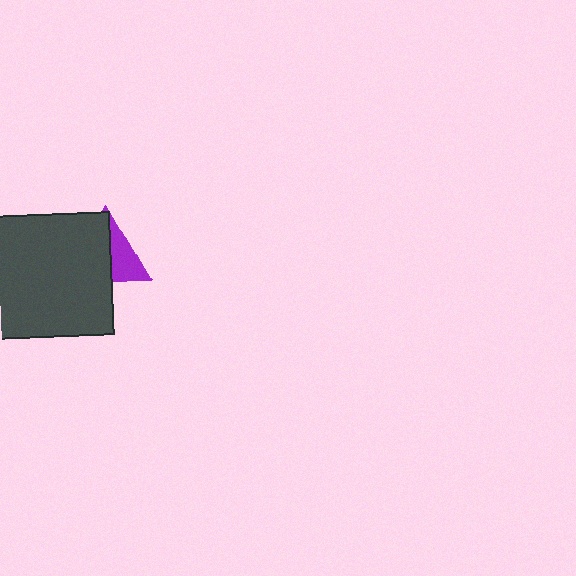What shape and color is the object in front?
The object in front is a dark gray square.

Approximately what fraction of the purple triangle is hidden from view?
Roughly 60% of the purple triangle is hidden behind the dark gray square.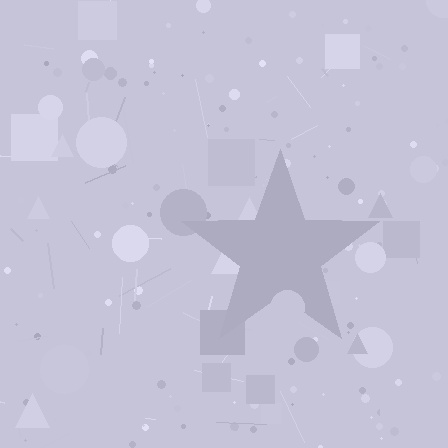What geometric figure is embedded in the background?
A star is embedded in the background.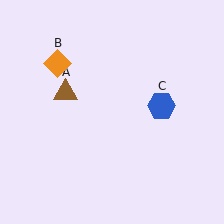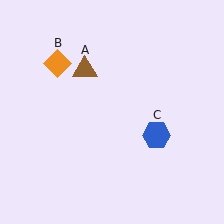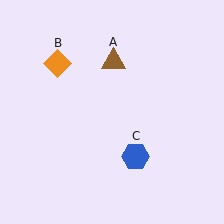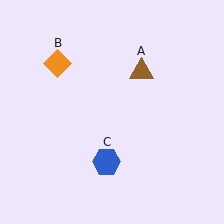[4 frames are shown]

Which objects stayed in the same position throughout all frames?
Orange diamond (object B) remained stationary.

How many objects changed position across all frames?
2 objects changed position: brown triangle (object A), blue hexagon (object C).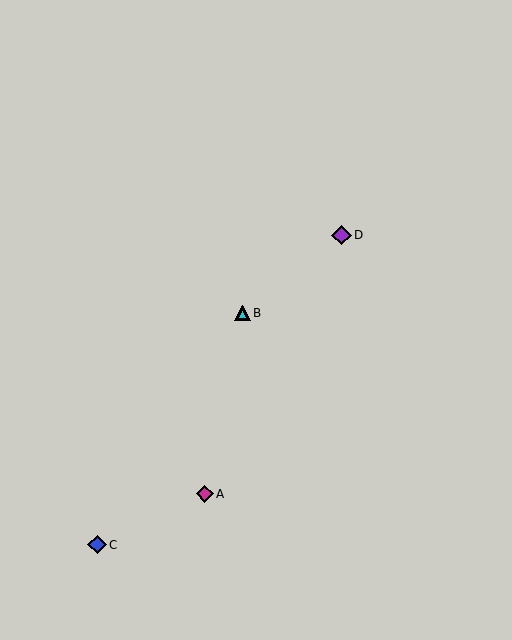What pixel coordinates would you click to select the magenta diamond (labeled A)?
Click at (205, 494) to select the magenta diamond A.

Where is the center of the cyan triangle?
The center of the cyan triangle is at (242, 313).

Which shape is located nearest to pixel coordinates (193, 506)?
The magenta diamond (labeled A) at (205, 494) is nearest to that location.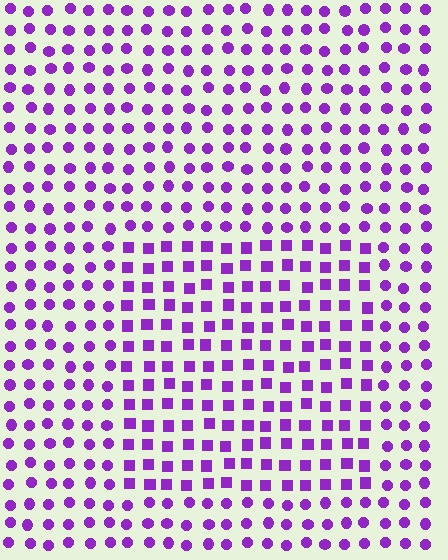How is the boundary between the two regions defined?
The boundary is defined by a change in element shape: squares inside vs. circles outside. All elements share the same color and spacing.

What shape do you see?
I see a rectangle.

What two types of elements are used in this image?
The image uses squares inside the rectangle region and circles outside it.